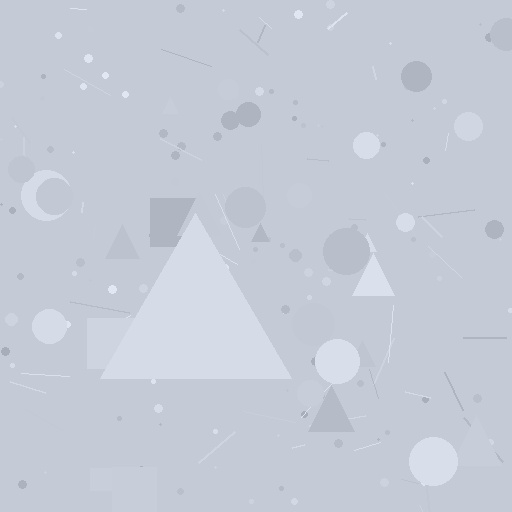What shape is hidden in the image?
A triangle is hidden in the image.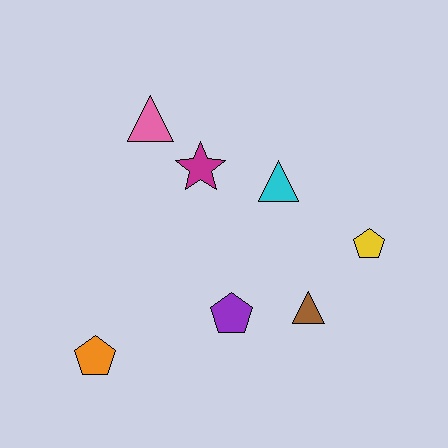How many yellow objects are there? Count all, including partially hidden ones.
There is 1 yellow object.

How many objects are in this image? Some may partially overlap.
There are 7 objects.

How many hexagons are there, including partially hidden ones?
There are no hexagons.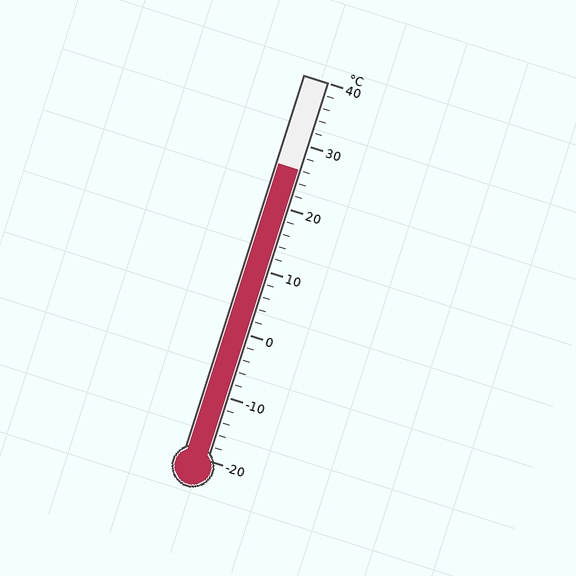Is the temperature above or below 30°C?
The temperature is below 30°C.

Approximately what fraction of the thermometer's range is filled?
The thermometer is filled to approximately 75% of its range.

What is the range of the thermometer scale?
The thermometer scale ranges from -20°C to 40°C.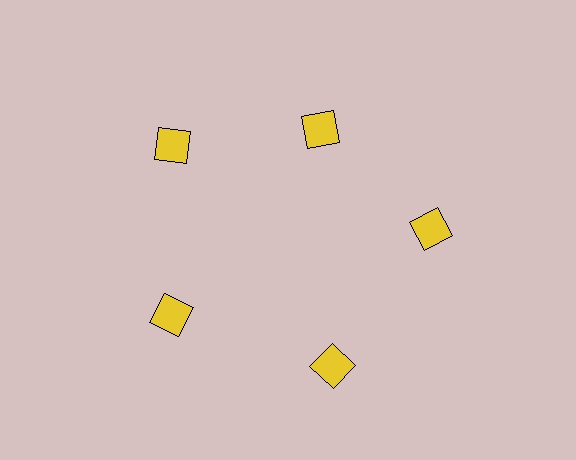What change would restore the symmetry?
The symmetry would be restored by moving it outward, back onto the ring so that all 5 squares sit at equal angles and equal distance from the center.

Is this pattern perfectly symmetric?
No. The 5 yellow squares are arranged in a ring, but one element near the 1 o'clock position is pulled inward toward the center, breaking the 5-fold rotational symmetry.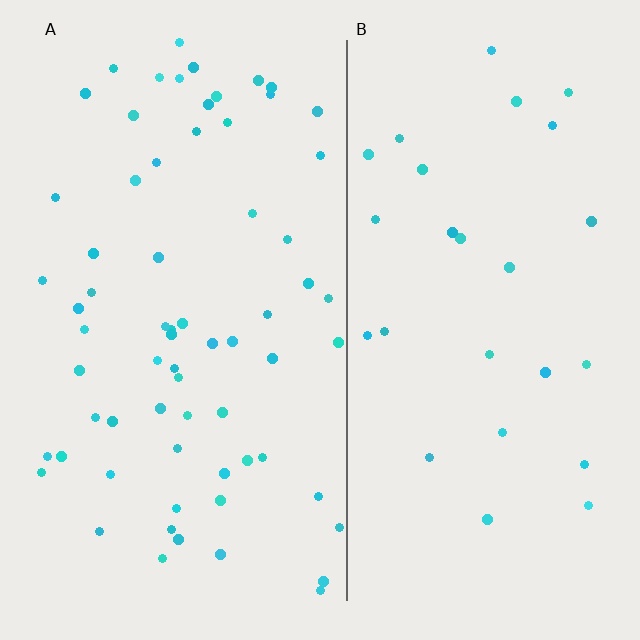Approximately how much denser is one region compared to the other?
Approximately 2.5× — region A over region B.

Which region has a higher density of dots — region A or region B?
A (the left).